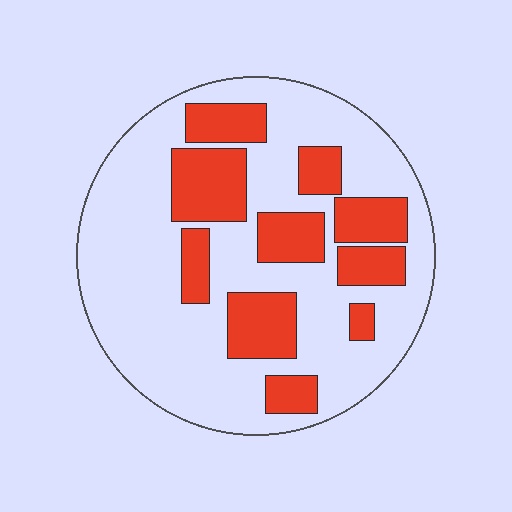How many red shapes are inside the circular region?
10.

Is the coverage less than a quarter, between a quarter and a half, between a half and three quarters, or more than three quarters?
Between a quarter and a half.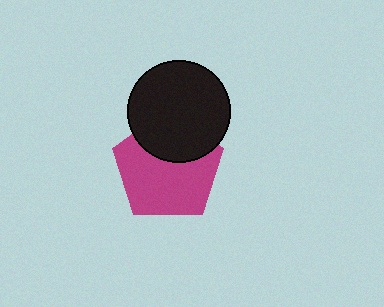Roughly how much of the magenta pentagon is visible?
Most of it is visible (roughly 67%).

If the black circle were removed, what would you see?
You would see the complete magenta pentagon.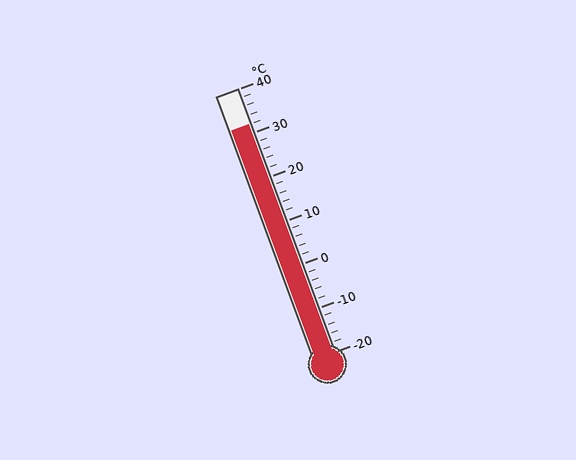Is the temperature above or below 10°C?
The temperature is above 10°C.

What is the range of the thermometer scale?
The thermometer scale ranges from -20°C to 40°C.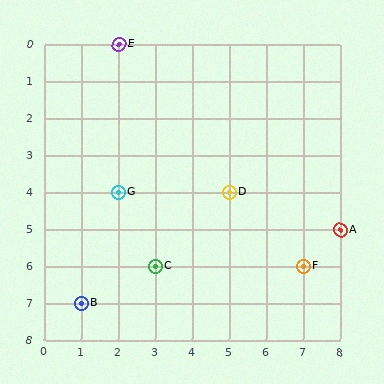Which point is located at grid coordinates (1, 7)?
Point B is at (1, 7).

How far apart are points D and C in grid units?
Points D and C are 2 columns and 2 rows apart (about 2.8 grid units diagonally).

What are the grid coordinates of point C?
Point C is at grid coordinates (3, 6).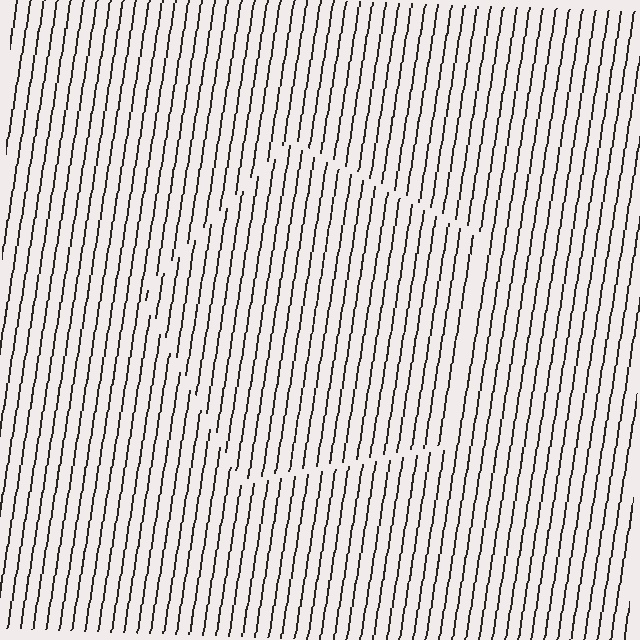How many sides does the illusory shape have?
5 sides — the line-ends trace a pentagon.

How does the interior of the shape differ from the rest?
The interior of the shape contains the same grating, shifted by half a period — the contour is defined by the phase discontinuity where line-ends from the inner and outer gratings abut.